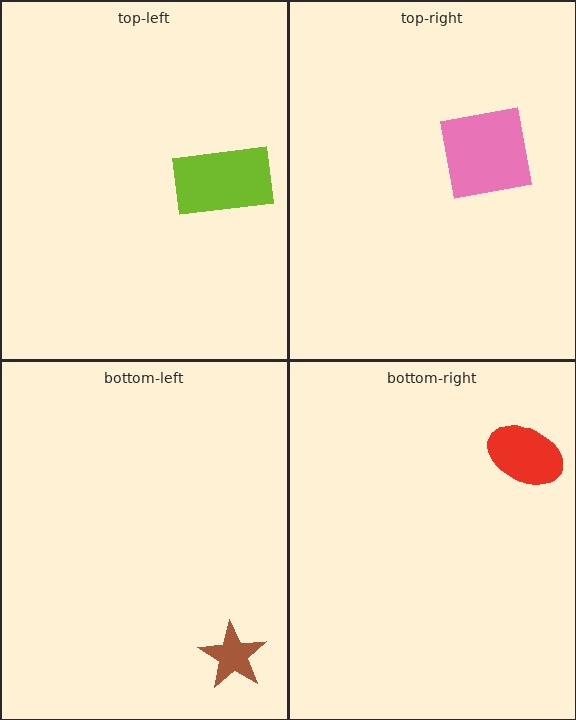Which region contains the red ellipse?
The bottom-right region.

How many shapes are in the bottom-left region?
1.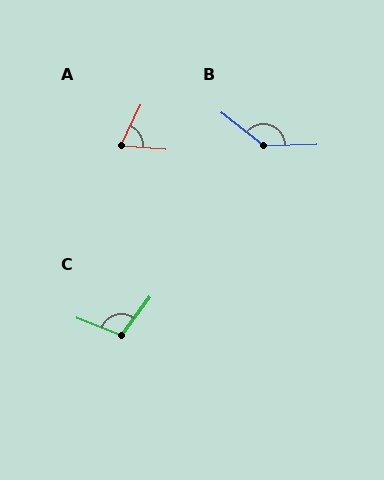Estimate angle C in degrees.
Approximately 105 degrees.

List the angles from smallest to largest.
A (69°), C (105°), B (140°).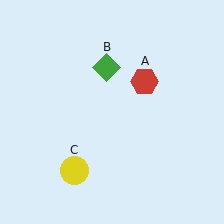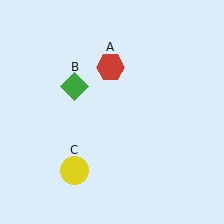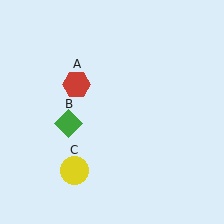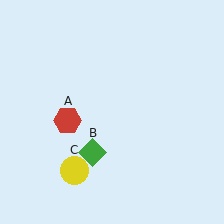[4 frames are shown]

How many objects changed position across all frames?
2 objects changed position: red hexagon (object A), green diamond (object B).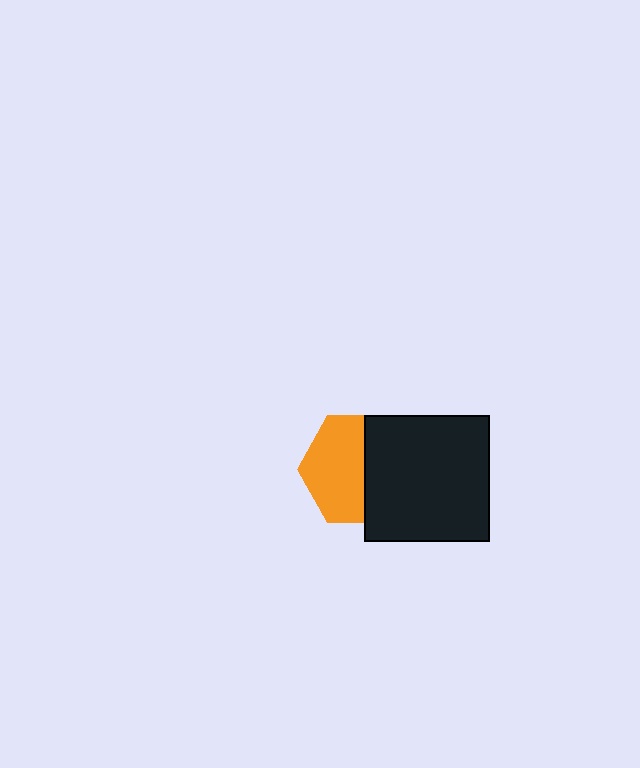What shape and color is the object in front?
The object in front is a black square.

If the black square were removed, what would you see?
You would see the complete orange hexagon.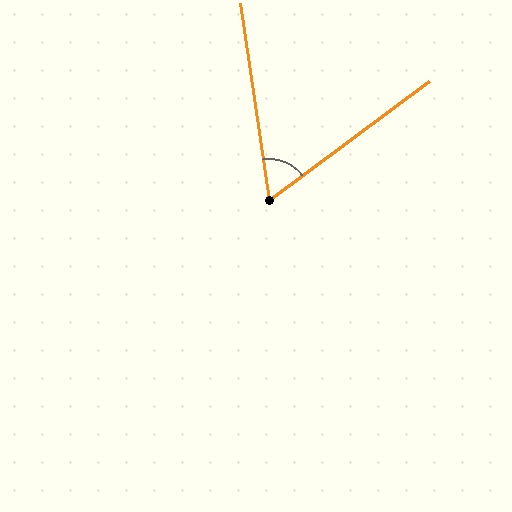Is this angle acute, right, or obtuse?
It is acute.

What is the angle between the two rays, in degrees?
Approximately 61 degrees.